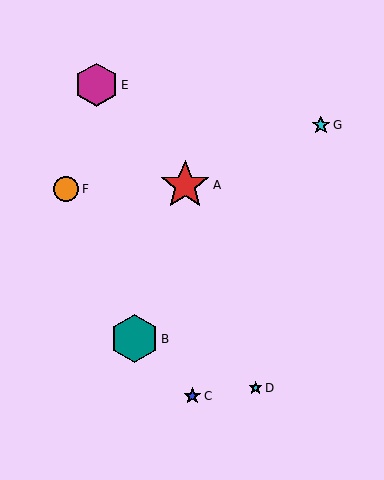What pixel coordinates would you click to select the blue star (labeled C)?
Click at (192, 396) to select the blue star C.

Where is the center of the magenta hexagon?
The center of the magenta hexagon is at (97, 85).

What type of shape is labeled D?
Shape D is a cyan star.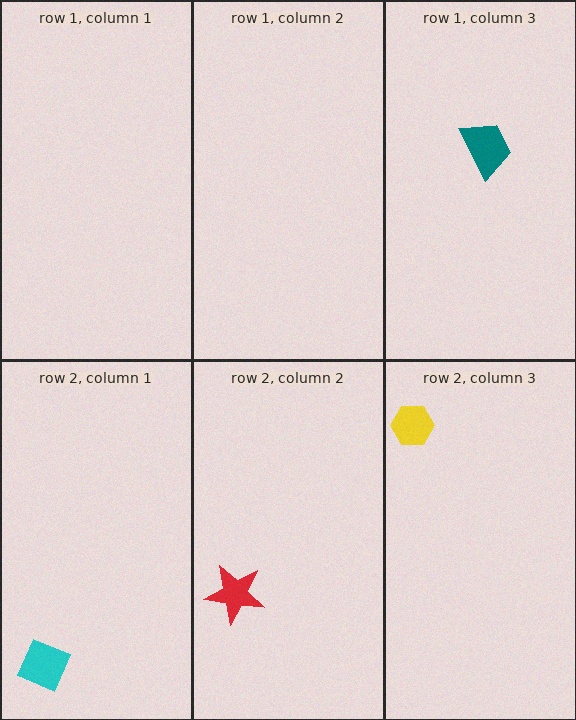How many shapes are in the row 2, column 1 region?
1.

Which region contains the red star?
The row 2, column 2 region.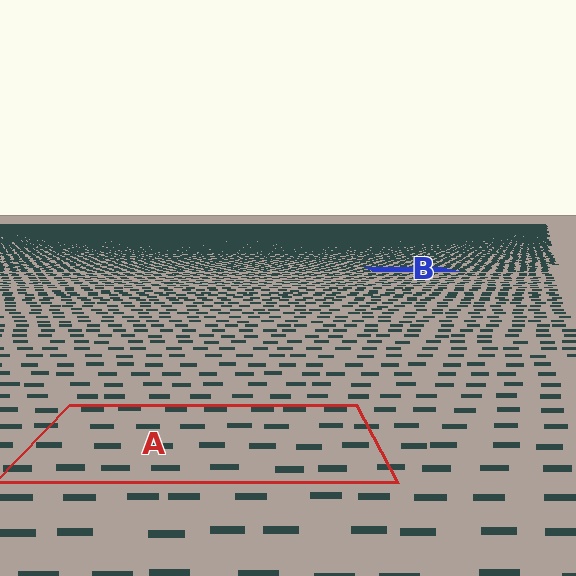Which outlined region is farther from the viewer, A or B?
Region B is farther from the viewer — the texture elements inside it appear smaller and more densely packed.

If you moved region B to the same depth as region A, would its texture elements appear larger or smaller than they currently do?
They would appear larger. At a closer depth, the same texture elements are projected at a bigger on-screen size.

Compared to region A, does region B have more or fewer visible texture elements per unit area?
Region B has more texture elements per unit area — they are packed more densely because it is farther away.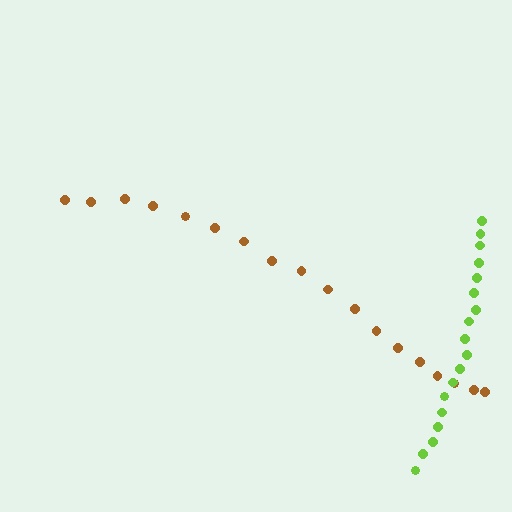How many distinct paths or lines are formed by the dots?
There are 2 distinct paths.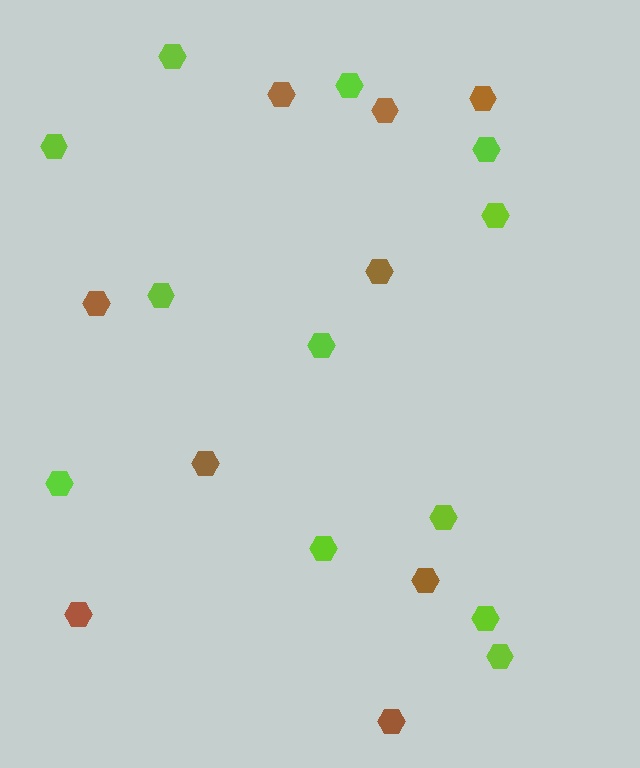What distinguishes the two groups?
There are 2 groups: one group of brown hexagons (9) and one group of lime hexagons (12).